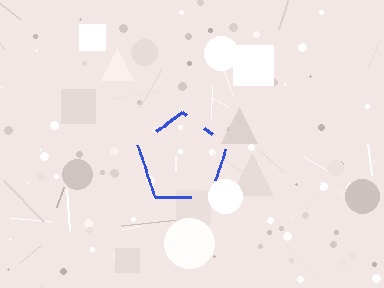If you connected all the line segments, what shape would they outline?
They would outline a pentagon.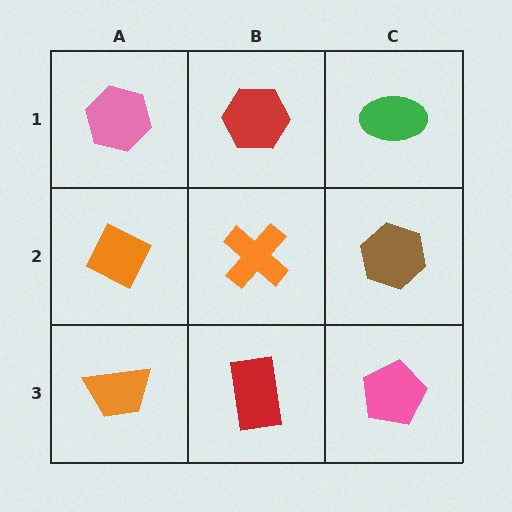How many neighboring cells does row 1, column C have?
2.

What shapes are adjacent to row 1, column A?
An orange diamond (row 2, column A), a red hexagon (row 1, column B).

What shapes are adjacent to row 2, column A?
A pink hexagon (row 1, column A), an orange trapezoid (row 3, column A), an orange cross (row 2, column B).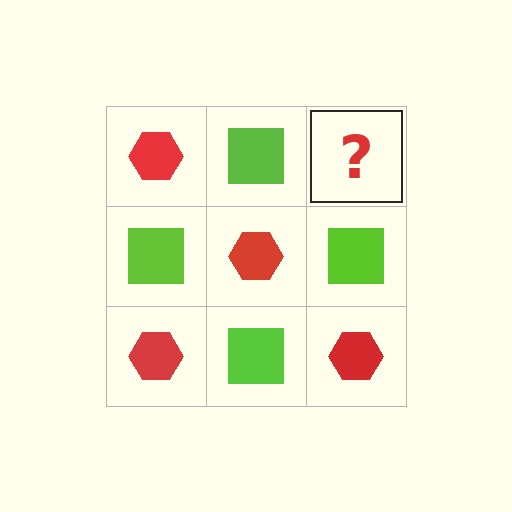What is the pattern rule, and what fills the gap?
The rule is that it alternates red hexagon and lime square in a checkerboard pattern. The gap should be filled with a red hexagon.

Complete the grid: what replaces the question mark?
The question mark should be replaced with a red hexagon.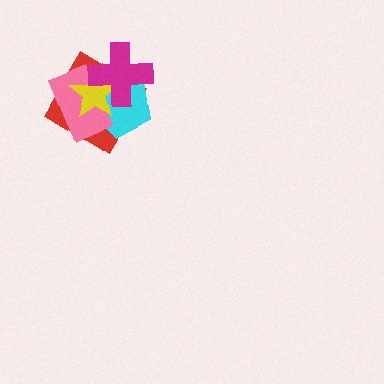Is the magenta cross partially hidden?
No, no other shape covers it.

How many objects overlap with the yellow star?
4 objects overlap with the yellow star.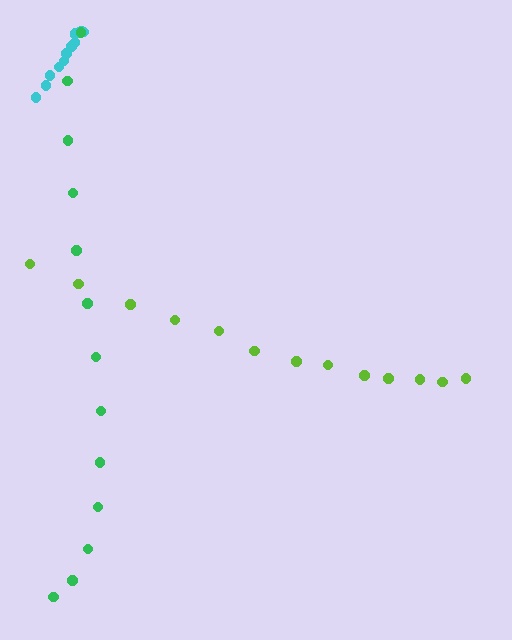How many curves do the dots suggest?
There are 3 distinct paths.